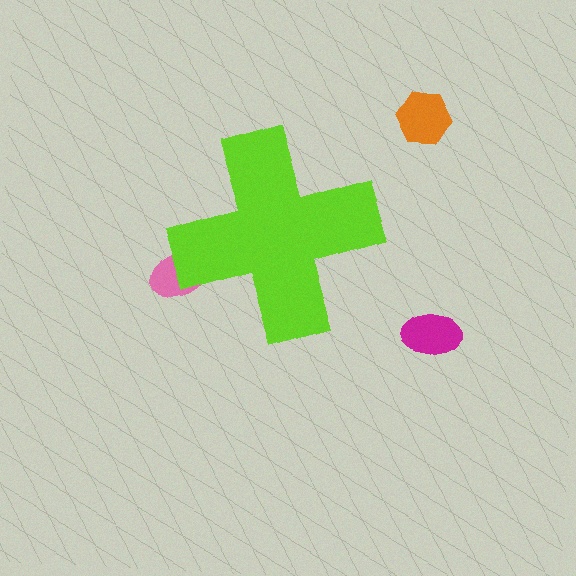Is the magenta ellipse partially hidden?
No, the magenta ellipse is fully visible.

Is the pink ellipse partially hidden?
Yes, the pink ellipse is partially hidden behind the lime cross.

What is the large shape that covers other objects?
A lime cross.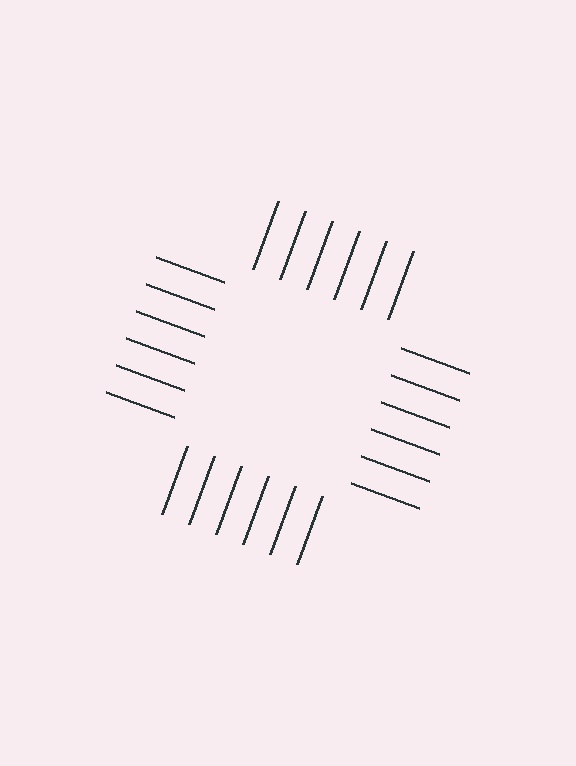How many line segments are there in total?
24 — 6 along each of the 4 edges.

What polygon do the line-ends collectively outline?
An illusory square — the line segments terminate on its edges but no continuous stroke is drawn.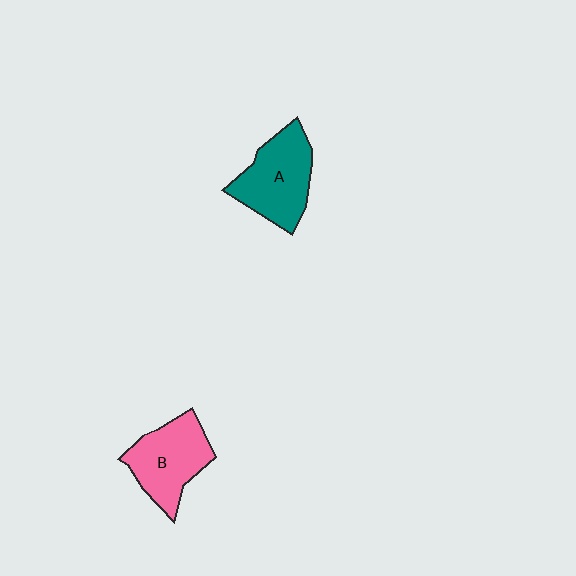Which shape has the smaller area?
Shape B (pink).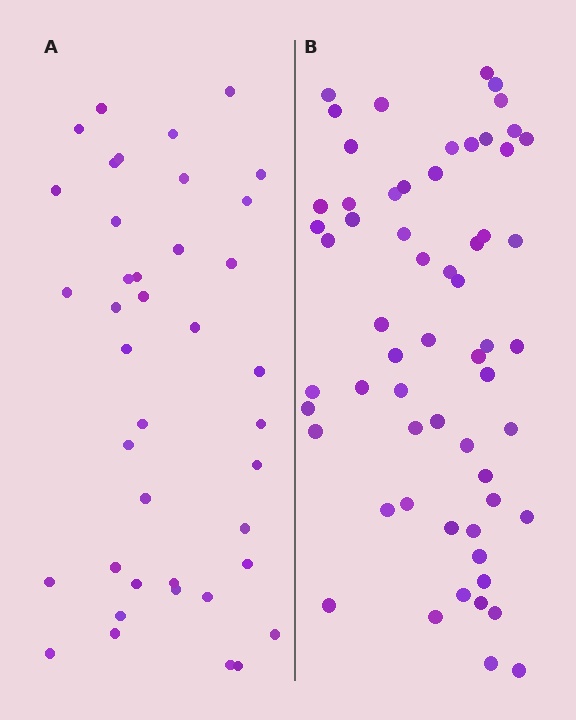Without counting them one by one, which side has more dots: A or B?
Region B (the right region) has more dots.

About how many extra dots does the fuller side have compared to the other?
Region B has approximately 20 more dots than region A.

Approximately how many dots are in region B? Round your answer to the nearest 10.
About 60 dots.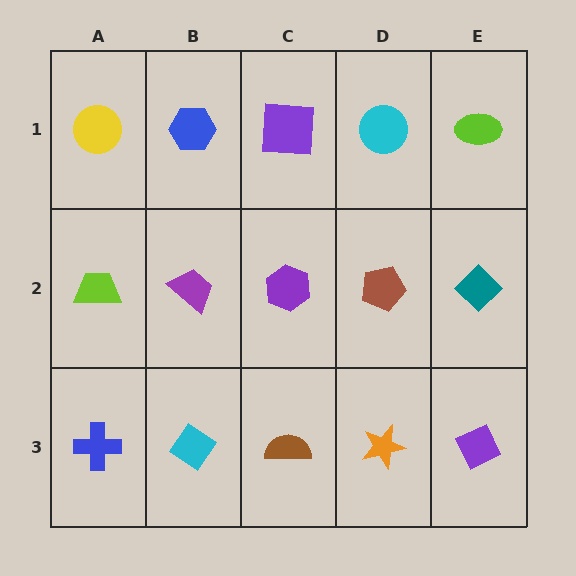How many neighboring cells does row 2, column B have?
4.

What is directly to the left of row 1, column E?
A cyan circle.